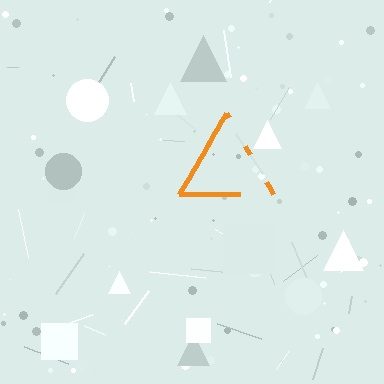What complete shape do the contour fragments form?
The contour fragments form a triangle.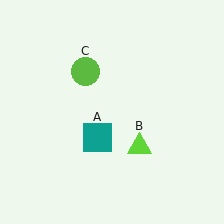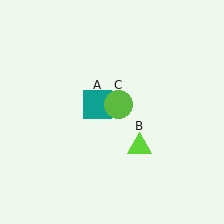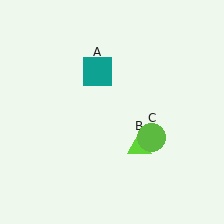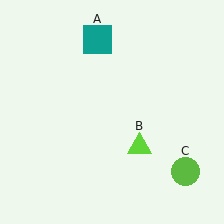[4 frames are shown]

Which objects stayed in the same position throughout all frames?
Lime triangle (object B) remained stationary.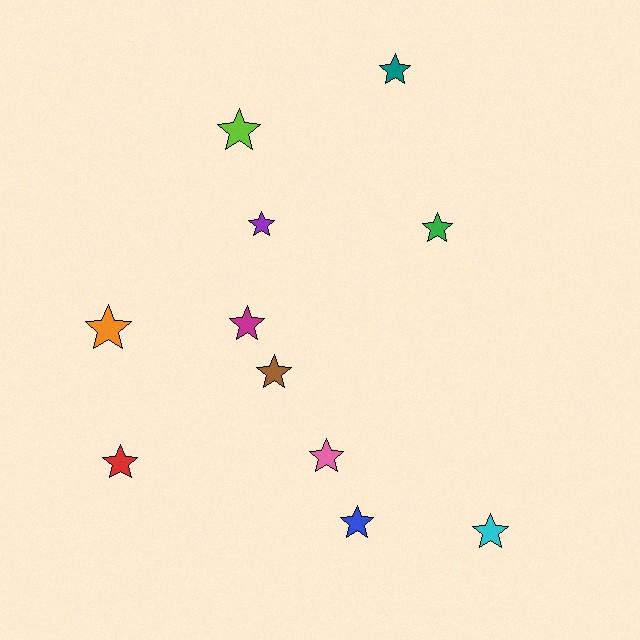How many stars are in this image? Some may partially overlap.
There are 11 stars.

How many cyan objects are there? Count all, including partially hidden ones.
There is 1 cyan object.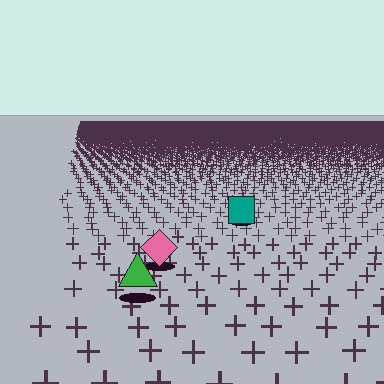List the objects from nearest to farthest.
From nearest to farthest: the green triangle, the pink diamond, the teal square.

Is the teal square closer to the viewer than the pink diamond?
No. The pink diamond is closer — you can tell from the texture gradient: the ground texture is coarser near it.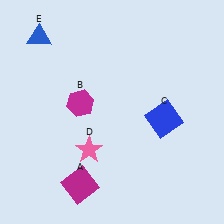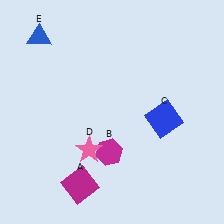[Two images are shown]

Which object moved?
The magenta hexagon (B) moved down.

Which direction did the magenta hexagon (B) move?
The magenta hexagon (B) moved down.